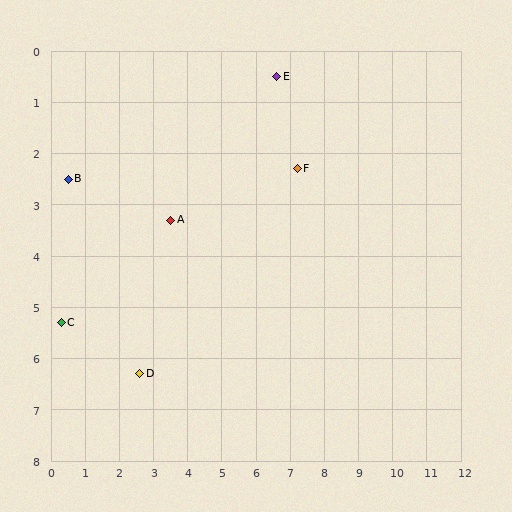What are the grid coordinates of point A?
Point A is at approximately (3.5, 3.3).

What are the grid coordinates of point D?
Point D is at approximately (2.6, 6.3).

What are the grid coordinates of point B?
Point B is at approximately (0.5, 2.5).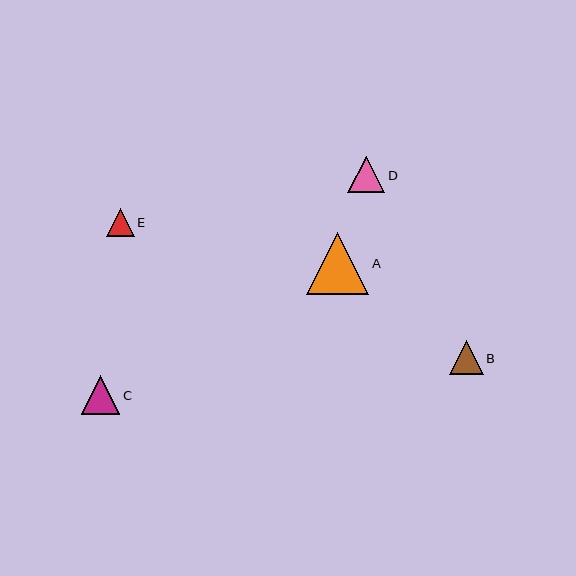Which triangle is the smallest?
Triangle E is the smallest with a size of approximately 28 pixels.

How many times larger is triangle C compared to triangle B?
Triangle C is approximately 1.1 times the size of triangle B.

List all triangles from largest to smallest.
From largest to smallest: A, C, D, B, E.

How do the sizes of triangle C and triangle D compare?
Triangle C and triangle D are approximately the same size.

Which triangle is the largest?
Triangle A is the largest with a size of approximately 62 pixels.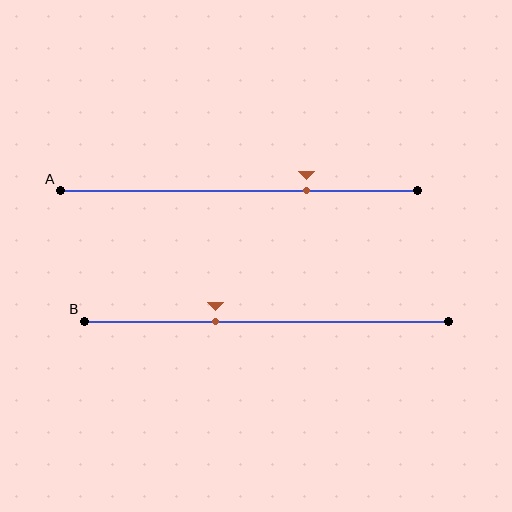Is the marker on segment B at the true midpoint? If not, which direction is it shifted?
No, the marker on segment B is shifted to the left by about 14% of the segment length.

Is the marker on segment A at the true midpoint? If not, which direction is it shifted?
No, the marker on segment A is shifted to the right by about 19% of the segment length.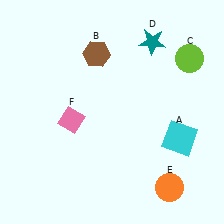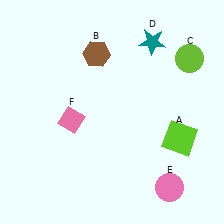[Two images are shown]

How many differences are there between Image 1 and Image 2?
There are 2 differences between the two images.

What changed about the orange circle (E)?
In Image 1, E is orange. In Image 2, it changed to pink.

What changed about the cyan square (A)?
In Image 1, A is cyan. In Image 2, it changed to lime.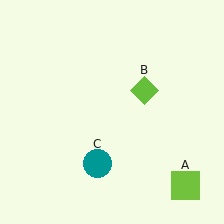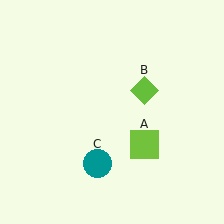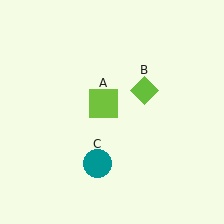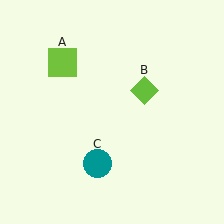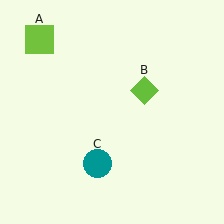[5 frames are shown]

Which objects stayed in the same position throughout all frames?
Lime diamond (object B) and teal circle (object C) remained stationary.